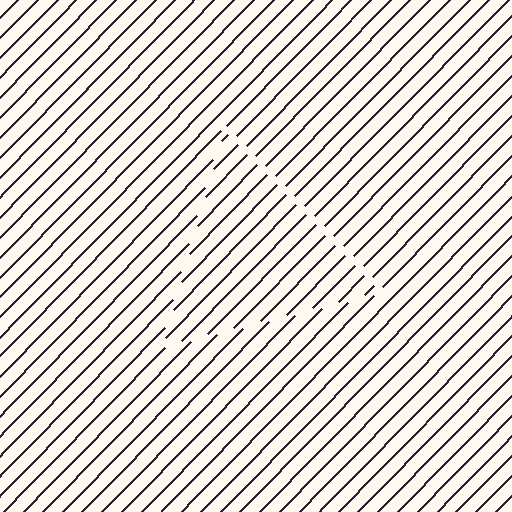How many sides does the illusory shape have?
3 sides — the line-ends trace a triangle.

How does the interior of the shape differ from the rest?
The interior of the shape contains the same grating, shifted by half a period — the contour is defined by the phase discontinuity where line-ends from the inner and outer gratings abut.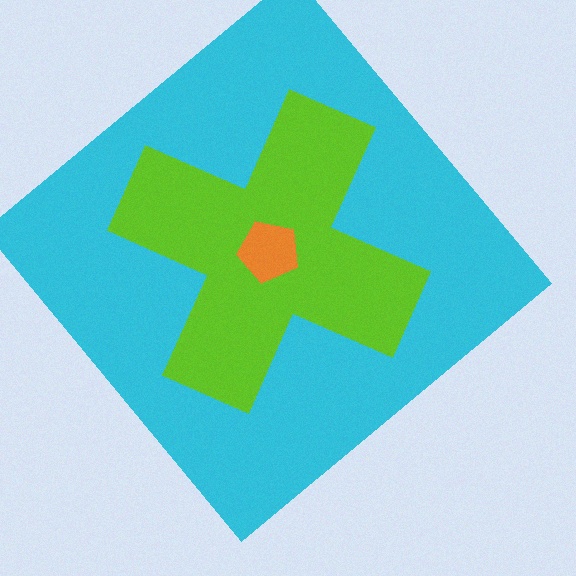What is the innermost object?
The orange pentagon.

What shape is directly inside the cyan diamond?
The lime cross.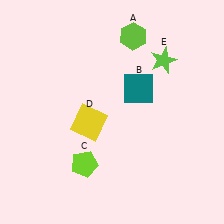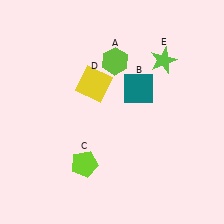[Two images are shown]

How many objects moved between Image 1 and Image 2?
2 objects moved between the two images.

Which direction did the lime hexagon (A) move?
The lime hexagon (A) moved down.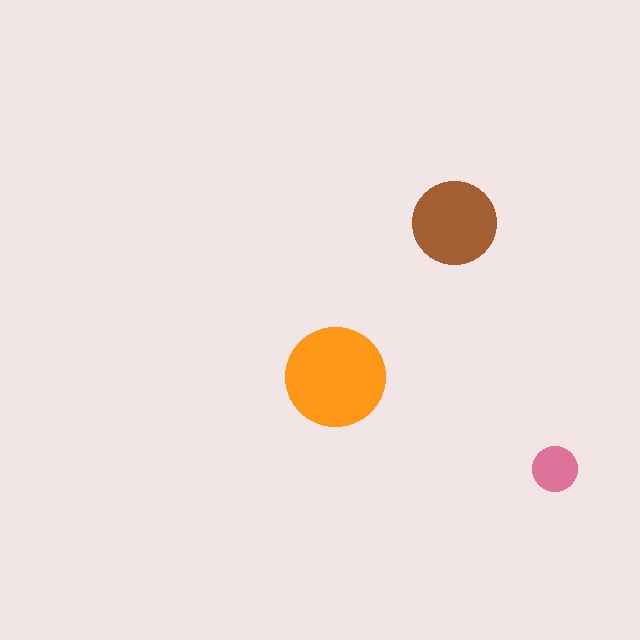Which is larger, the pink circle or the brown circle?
The brown one.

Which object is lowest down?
The pink circle is bottommost.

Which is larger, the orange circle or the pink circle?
The orange one.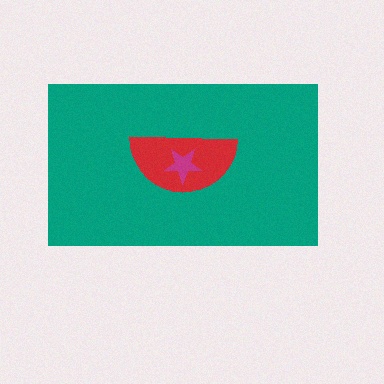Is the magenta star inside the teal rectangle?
Yes.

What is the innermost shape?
The magenta star.